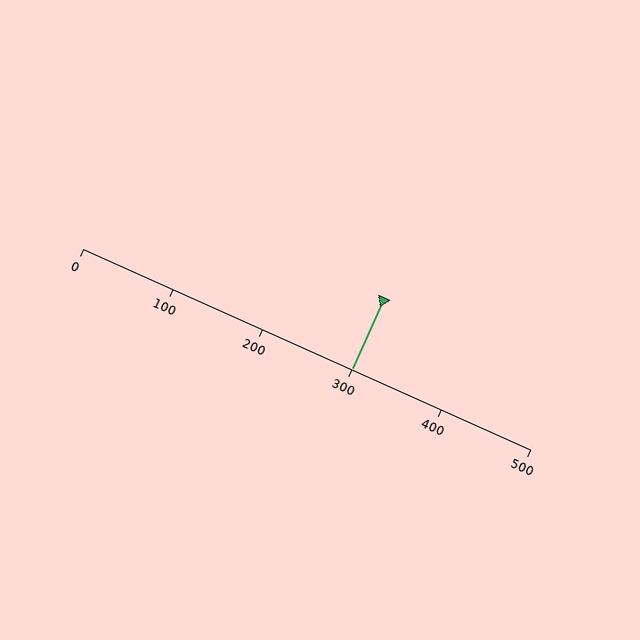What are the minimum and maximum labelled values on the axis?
The axis runs from 0 to 500.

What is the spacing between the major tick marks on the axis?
The major ticks are spaced 100 apart.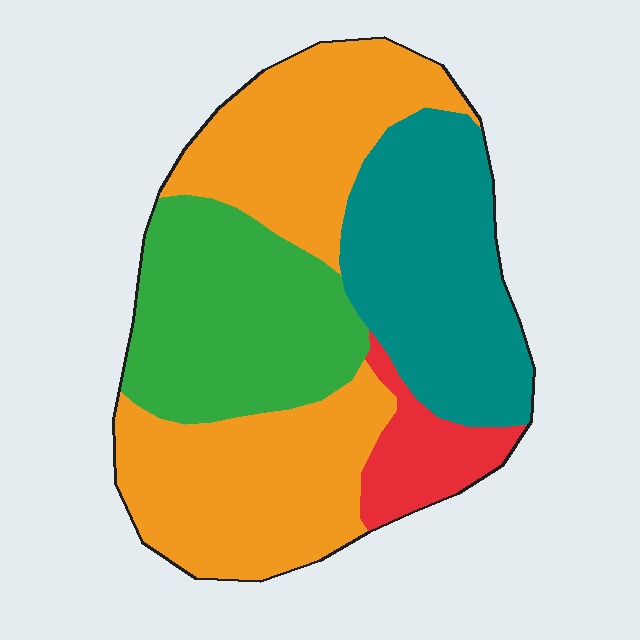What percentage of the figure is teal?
Teal takes up about one quarter (1/4) of the figure.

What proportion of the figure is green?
Green takes up about one quarter (1/4) of the figure.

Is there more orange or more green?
Orange.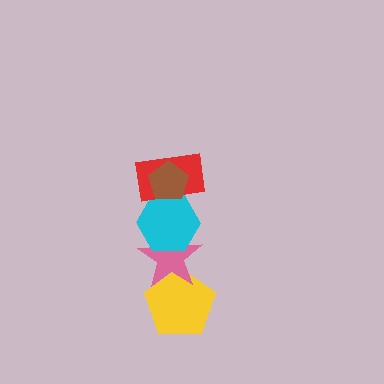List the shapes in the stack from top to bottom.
From top to bottom: the brown pentagon, the red rectangle, the cyan hexagon, the pink star, the yellow pentagon.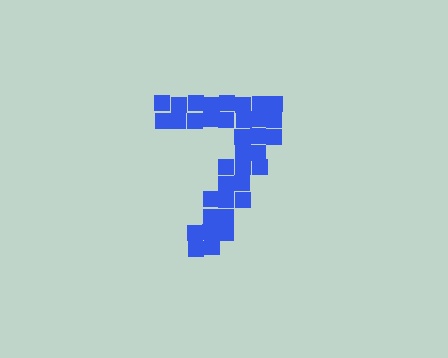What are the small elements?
The small elements are squares.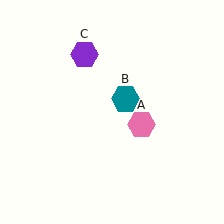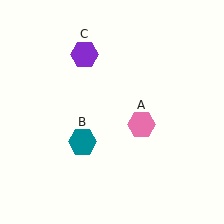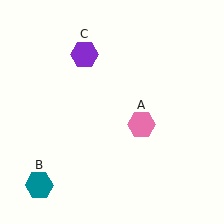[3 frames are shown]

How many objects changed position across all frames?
1 object changed position: teal hexagon (object B).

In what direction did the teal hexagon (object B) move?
The teal hexagon (object B) moved down and to the left.